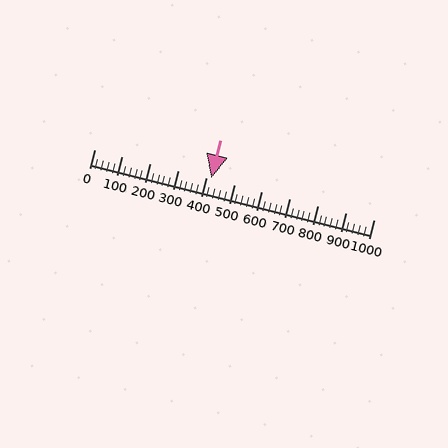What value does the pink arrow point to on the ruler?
The pink arrow points to approximately 420.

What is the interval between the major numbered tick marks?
The major tick marks are spaced 100 units apart.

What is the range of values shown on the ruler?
The ruler shows values from 0 to 1000.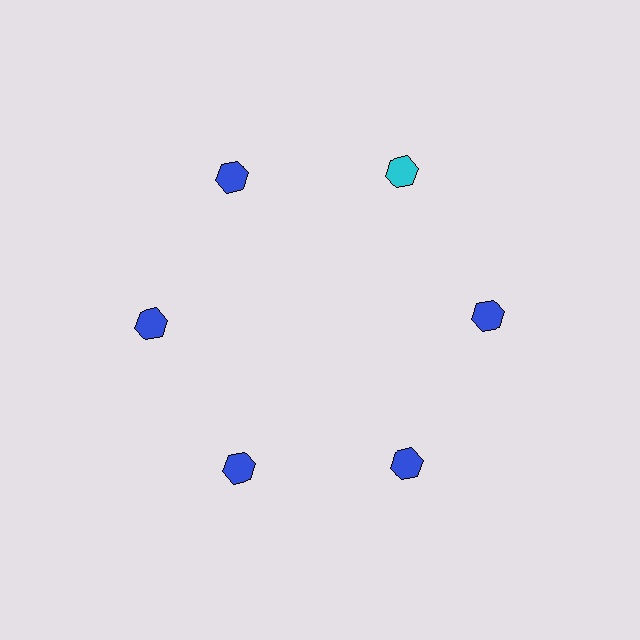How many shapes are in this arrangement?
There are 6 shapes arranged in a ring pattern.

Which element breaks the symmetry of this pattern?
The cyan hexagon at roughly the 1 o'clock position breaks the symmetry. All other shapes are blue hexagons.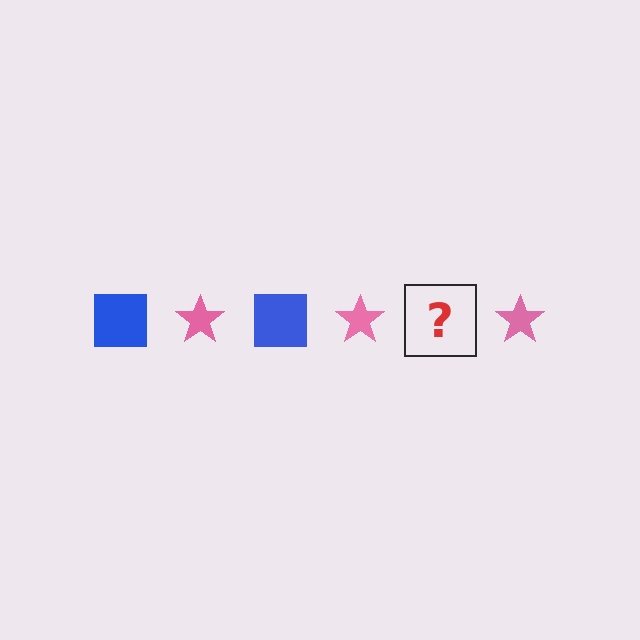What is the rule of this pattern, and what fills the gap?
The rule is that the pattern alternates between blue square and pink star. The gap should be filled with a blue square.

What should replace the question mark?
The question mark should be replaced with a blue square.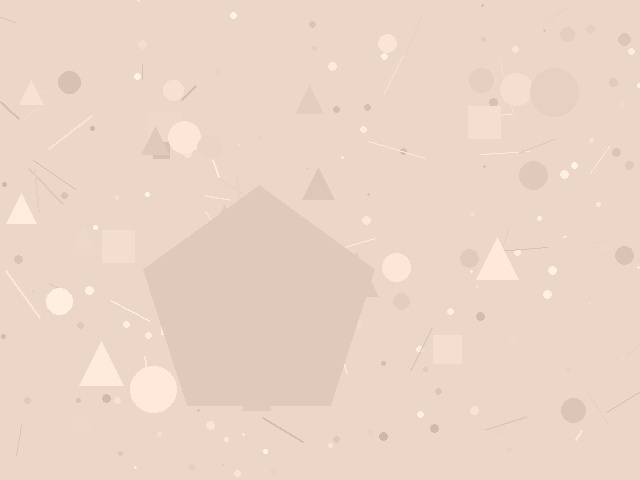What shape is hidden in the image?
A pentagon is hidden in the image.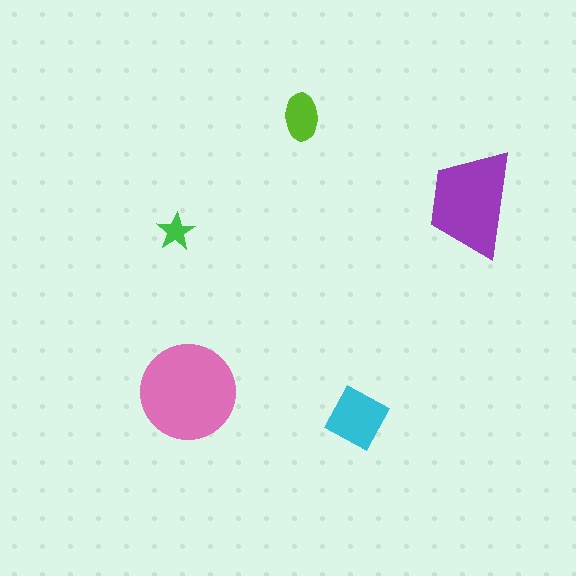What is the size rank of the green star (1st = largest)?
5th.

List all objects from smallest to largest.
The green star, the lime ellipse, the cyan diamond, the purple trapezoid, the pink circle.